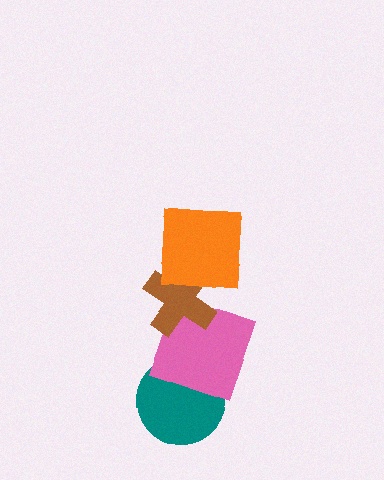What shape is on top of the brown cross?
The orange square is on top of the brown cross.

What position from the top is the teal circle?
The teal circle is 4th from the top.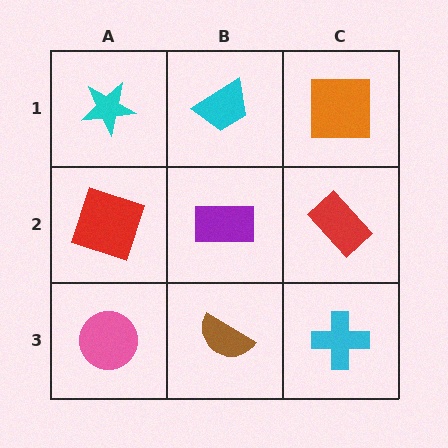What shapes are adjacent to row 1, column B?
A purple rectangle (row 2, column B), a cyan star (row 1, column A), an orange square (row 1, column C).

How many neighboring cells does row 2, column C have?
3.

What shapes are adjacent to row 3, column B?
A purple rectangle (row 2, column B), a pink circle (row 3, column A), a cyan cross (row 3, column C).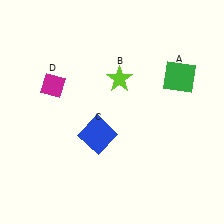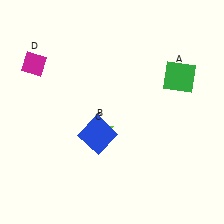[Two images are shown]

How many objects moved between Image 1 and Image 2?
2 objects moved between the two images.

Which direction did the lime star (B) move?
The lime star (B) moved down.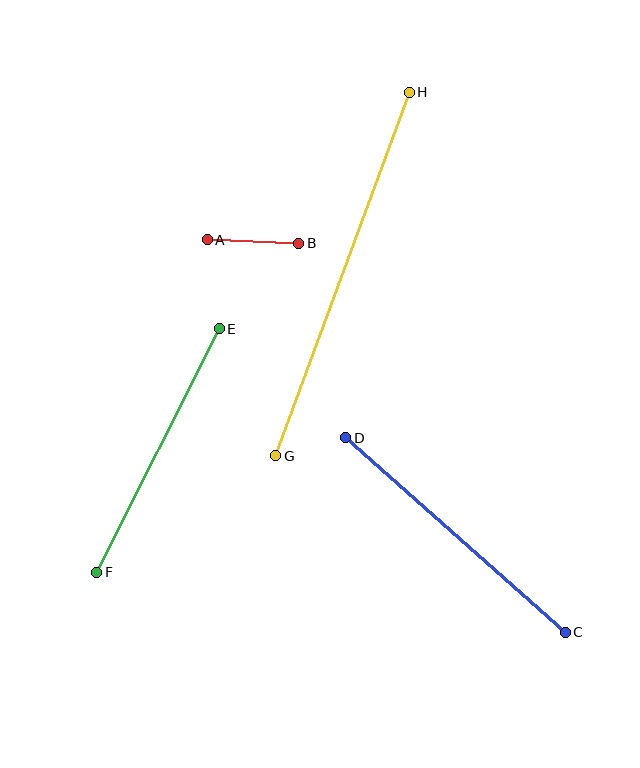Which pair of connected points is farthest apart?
Points G and H are farthest apart.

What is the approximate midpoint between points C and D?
The midpoint is at approximately (456, 535) pixels.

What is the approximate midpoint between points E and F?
The midpoint is at approximately (158, 450) pixels.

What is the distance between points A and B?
The distance is approximately 92 pixels.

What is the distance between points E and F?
The distance is approximately 273 pixels.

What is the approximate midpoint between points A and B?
The midpoint is at approximately (253, 241) pixels.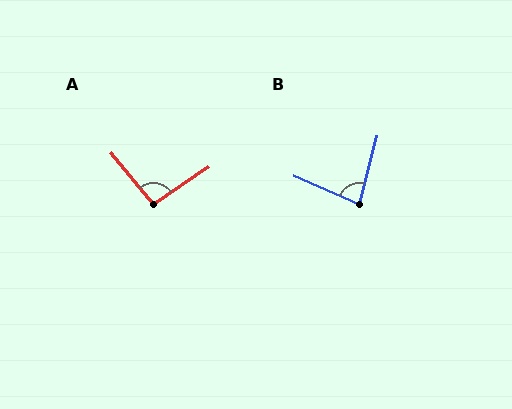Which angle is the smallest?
B, at approximately 80 degrees.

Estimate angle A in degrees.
Approximately 95 degrees.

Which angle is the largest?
A, at approximately 95 degrees.